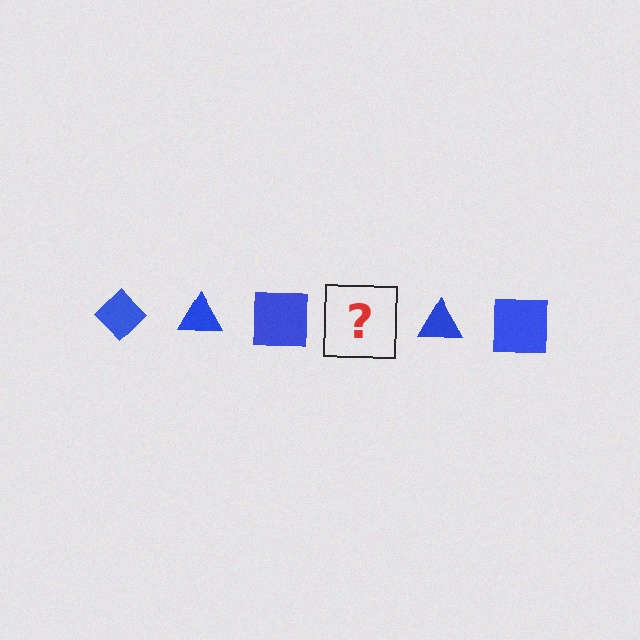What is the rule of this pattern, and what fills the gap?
The rule is that the pattern cycles through diamond, triangle, square shapes in blue. The gap should be filled with a blue diamond.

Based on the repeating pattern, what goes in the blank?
The blank should be a blue diamond.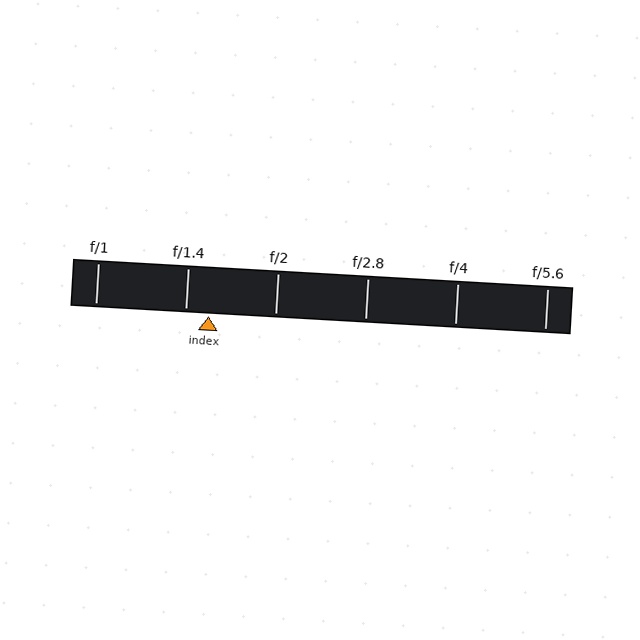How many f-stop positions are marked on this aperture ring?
There are 6 f-stop positions marked.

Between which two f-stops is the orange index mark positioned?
The index mark is between f/1.4 and f/2.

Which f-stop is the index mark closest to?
The index mark is closest to f/1.4.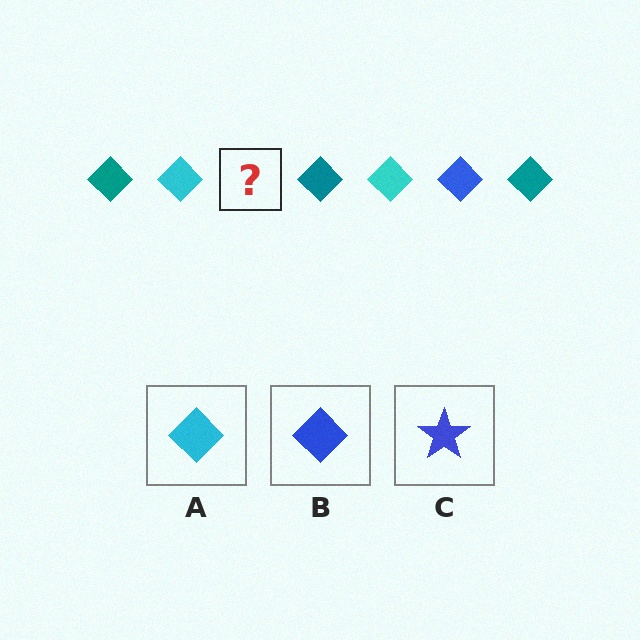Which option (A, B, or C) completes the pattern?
B.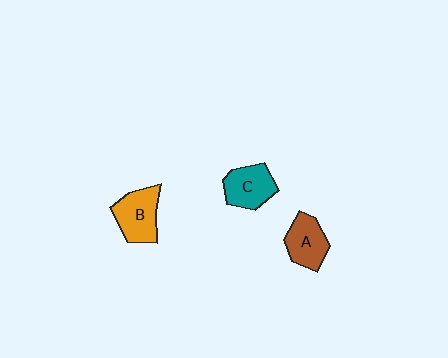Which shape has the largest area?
Shape B (orange).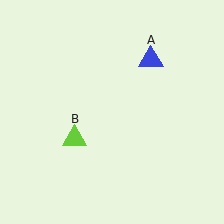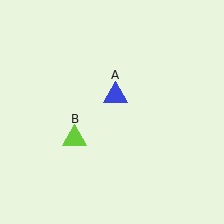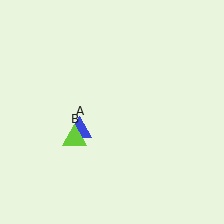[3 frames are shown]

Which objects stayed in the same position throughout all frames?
Lime triangle (object B) remained stationary.